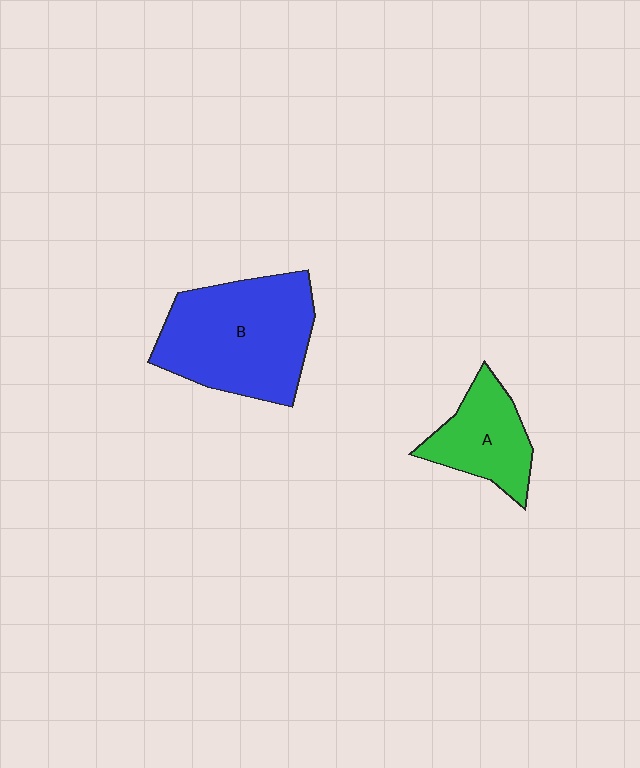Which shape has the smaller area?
Shape A (green).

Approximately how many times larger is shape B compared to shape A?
Approximately 1.9 times.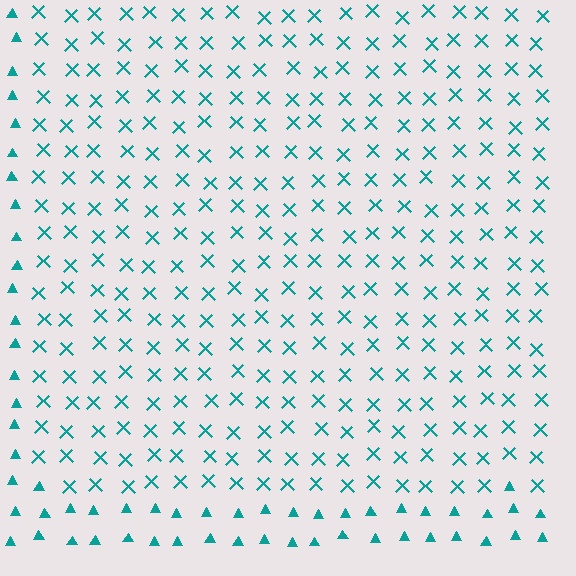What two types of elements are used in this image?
The image uses X marks inside the rectangle region and triangles outside it.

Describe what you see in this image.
The image is filled with small teal elements arranged in a uniform grid. A rectangle-shaped region contains X marks, while the surrounding area contains triangles. The boundary is defined purely by the change in element shape.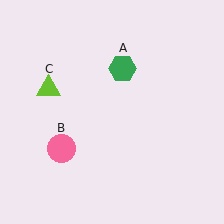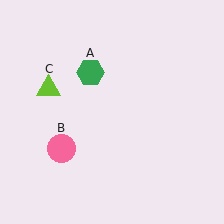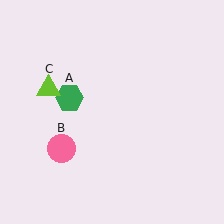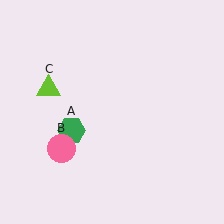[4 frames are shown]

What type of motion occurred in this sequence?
The green hexagon (object A) rotated counterclockwise around the center of the scene.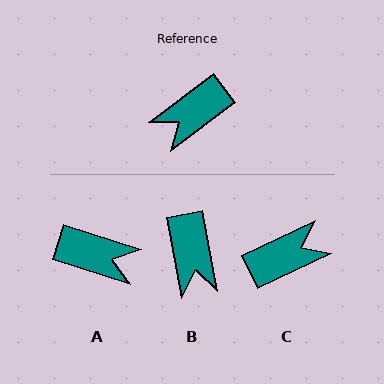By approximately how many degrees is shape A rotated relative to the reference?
Approximately 126 degrees counter-clockwise.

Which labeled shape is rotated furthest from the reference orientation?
C, about 168 degrees away.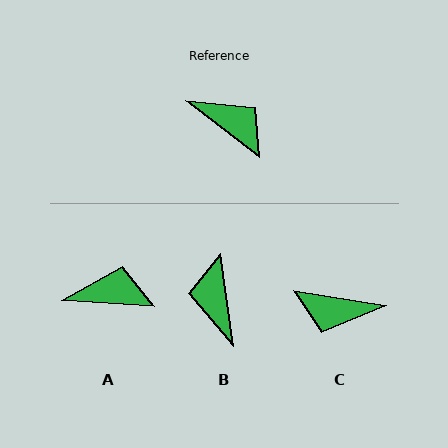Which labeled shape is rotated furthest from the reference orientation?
C, about 152 degrees away.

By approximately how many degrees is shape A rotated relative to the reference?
Approximately 34 degrees counter-clockwise.